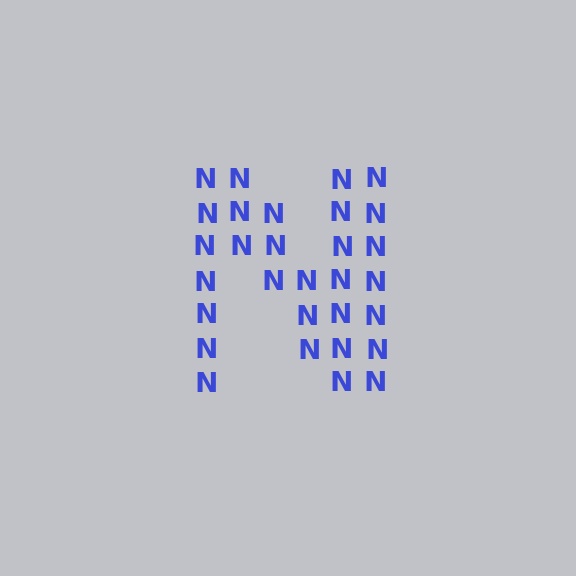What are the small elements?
The small elements are letter N's.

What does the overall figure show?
The overall figure shows the letter N.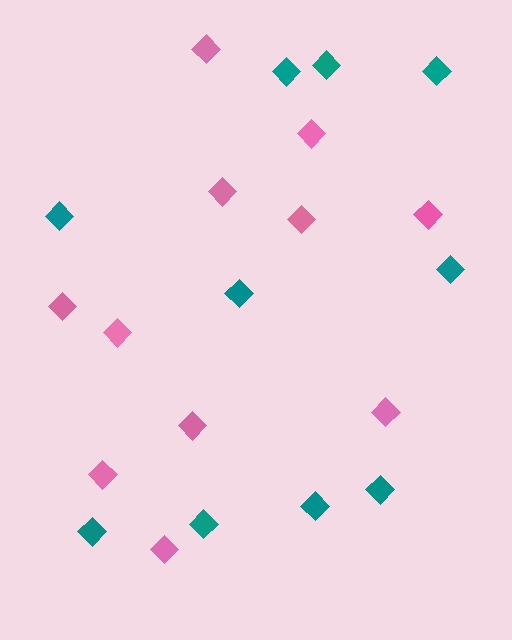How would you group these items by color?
There are 2 groups: one group of pink diamonds (11) and one group of teal diamonds (10).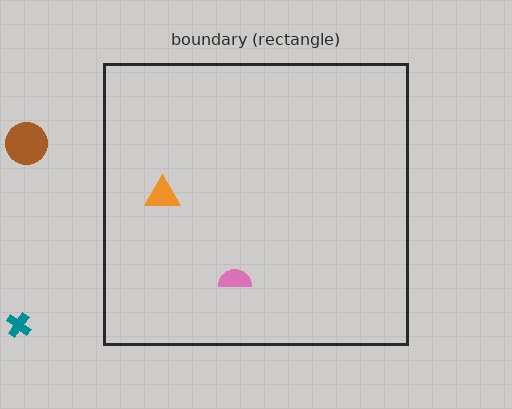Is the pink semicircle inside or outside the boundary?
Inside.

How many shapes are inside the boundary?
2 inside, 2 outside.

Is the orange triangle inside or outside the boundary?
Inside.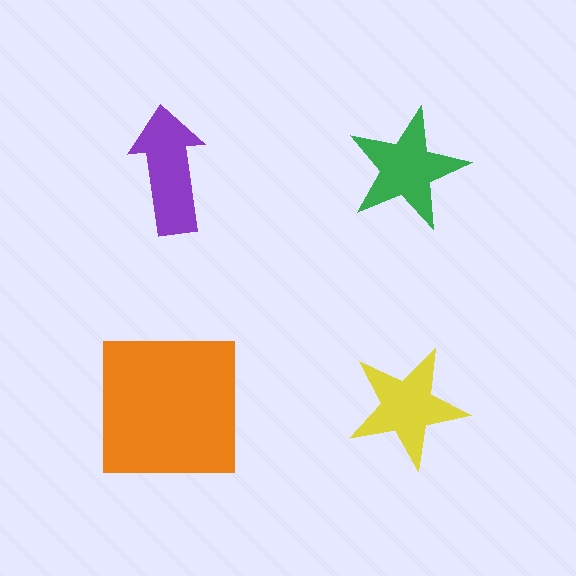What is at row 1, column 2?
A green star.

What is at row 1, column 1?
A purple arrow.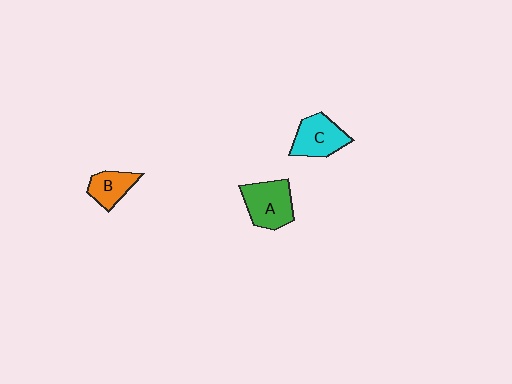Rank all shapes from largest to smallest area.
From largest to smallest: A (green), C (cyan), B (orange).